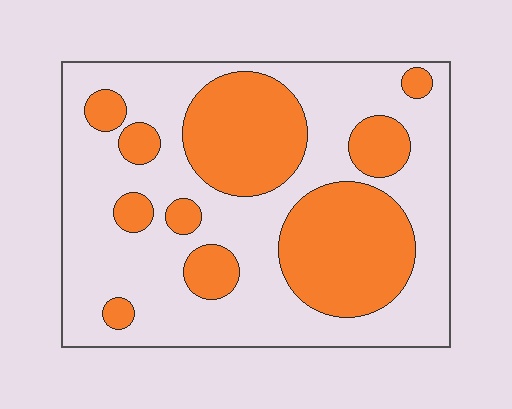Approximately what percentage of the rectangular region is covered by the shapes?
Approximately 35%.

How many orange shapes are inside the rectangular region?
10.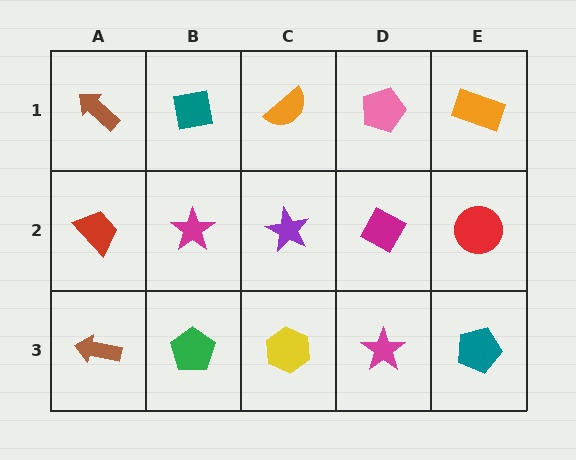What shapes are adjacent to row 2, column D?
A pink pentagon (row 1, column D), a magenta star (row 3, column D), a purple star (row 2, column C), a red circle (row 2, column E).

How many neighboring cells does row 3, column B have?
3.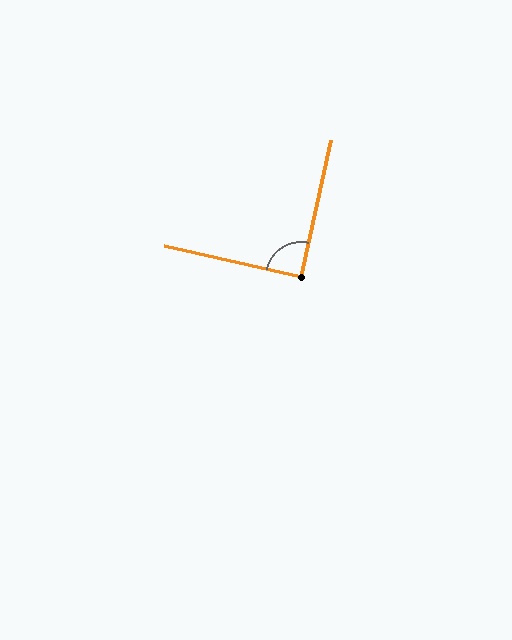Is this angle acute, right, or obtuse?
It is approximately a right angle.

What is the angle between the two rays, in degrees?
Approximately 90 degrees.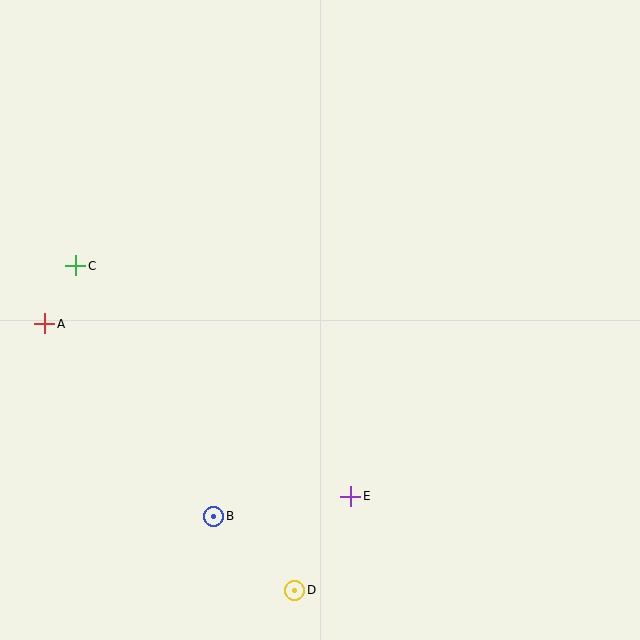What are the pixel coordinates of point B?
Point B is at (214, 516).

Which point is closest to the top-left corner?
Point C is closest to the top-left corner.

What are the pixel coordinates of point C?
Point C is at (76, 266).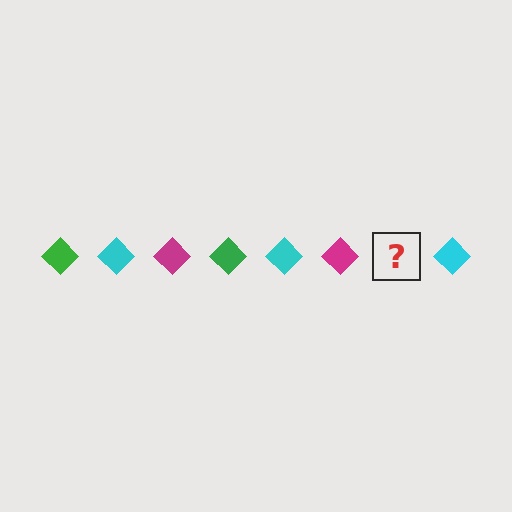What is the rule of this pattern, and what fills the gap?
The rule is that the pattern cycles through green, cyan, magenta diamonds. The gap should be filled with a green diamond.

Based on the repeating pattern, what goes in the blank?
The blank should be a green diamond.